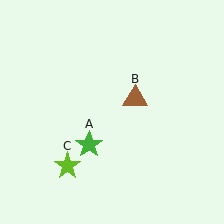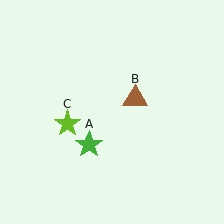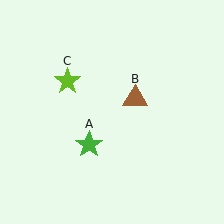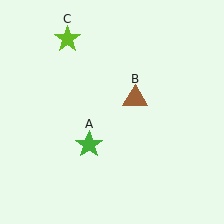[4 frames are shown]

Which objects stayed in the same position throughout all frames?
Green star (object A) and brown triangle (object B) remained stationary.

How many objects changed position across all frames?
1 object changed position: lime star (object C).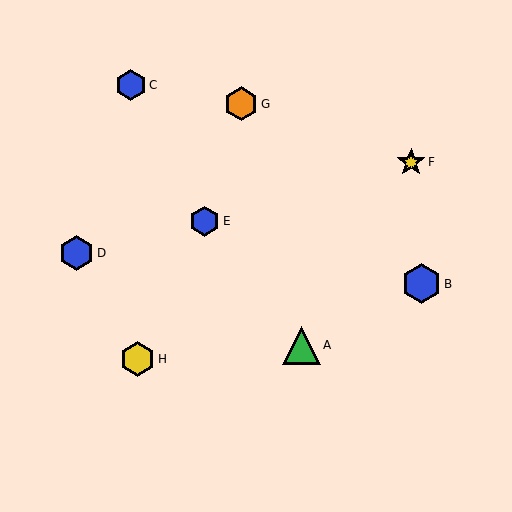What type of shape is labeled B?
Shape B is a blue hexagon.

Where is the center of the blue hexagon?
The center of the blue hexagon is at (77, 253).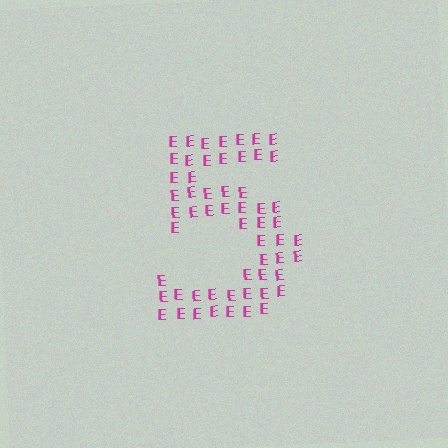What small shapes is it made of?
It is made of small letter E's.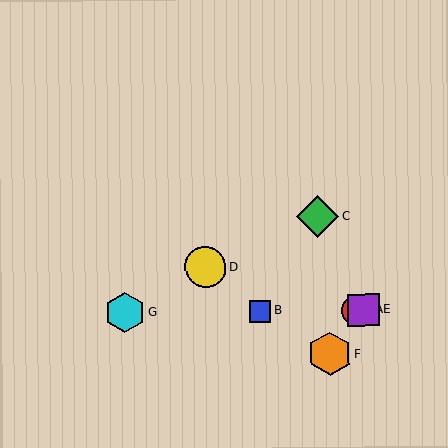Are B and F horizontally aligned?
No, B is at y≈311 and F is at y≈354.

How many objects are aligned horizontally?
4 objects (A, B, E, G) are aligned horizontally.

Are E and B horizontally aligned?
Yes, both are at y≈310.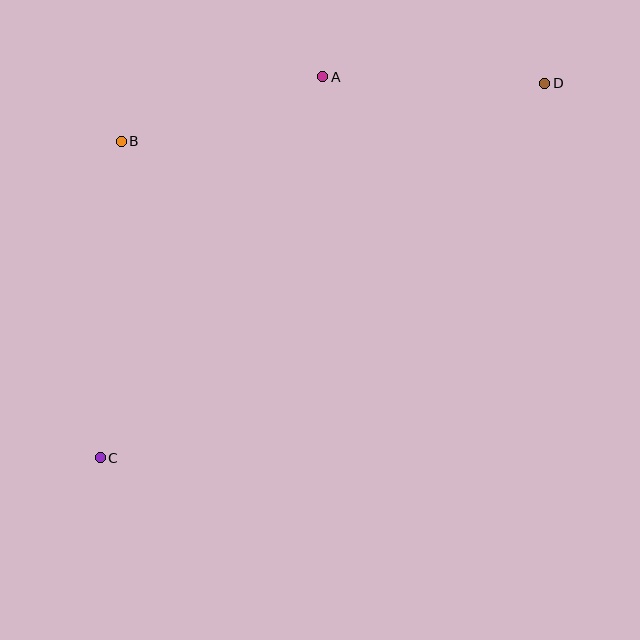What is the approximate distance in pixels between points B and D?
The distance between B and D is approximately 428 pixels.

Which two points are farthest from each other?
Points C and D are farthest from each other.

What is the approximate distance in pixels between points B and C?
The distance between B and C is approximately 318 pixels.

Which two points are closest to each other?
Points A and B are closest to each other.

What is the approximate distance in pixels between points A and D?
The distance between A and D is approximately 222 pixels.